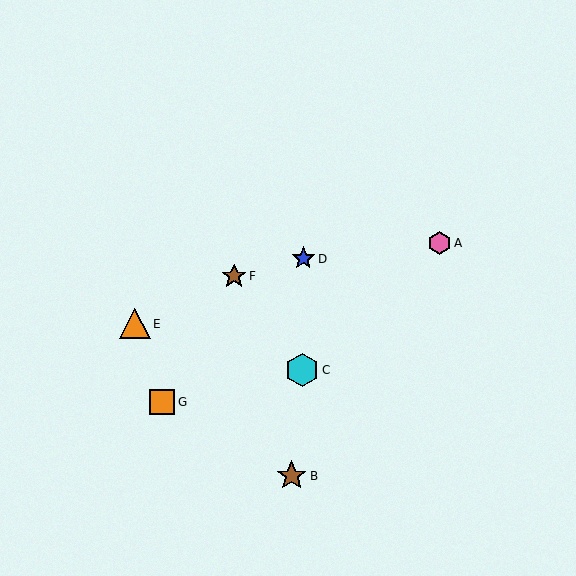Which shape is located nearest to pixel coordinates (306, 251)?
The blue star (labeled D) at (303, 259) is nearest to that location.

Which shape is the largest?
The cyan hexagon (labeled C) is the largest.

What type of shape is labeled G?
Shape G is an orange square.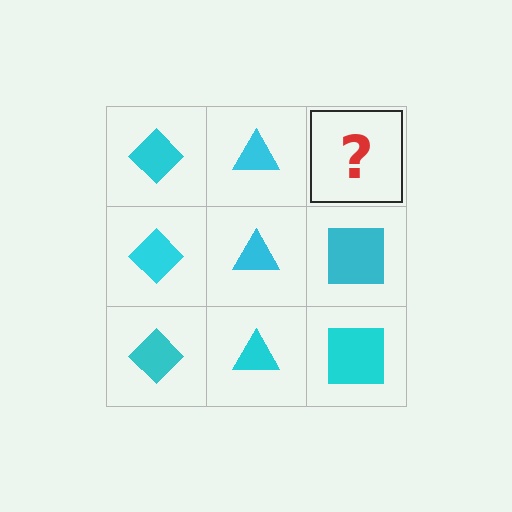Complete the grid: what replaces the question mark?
The question mark should be replaced with a cyan square.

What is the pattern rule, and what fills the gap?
The rule is that each column has a consistent shape. The gap should be filled with a cyan square.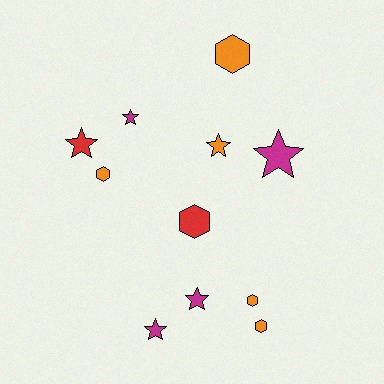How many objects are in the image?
There are 11 objects.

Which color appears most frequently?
Orange, with 5 objects.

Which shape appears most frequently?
Star, with 6 objects.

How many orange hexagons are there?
There are 4 orange hexagons.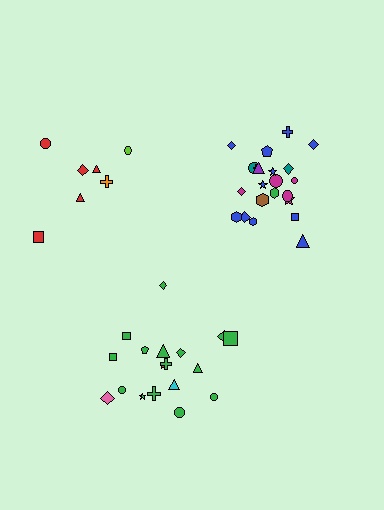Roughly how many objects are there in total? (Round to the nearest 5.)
Roughly 45 objects in total.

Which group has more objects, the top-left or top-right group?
The top-right group.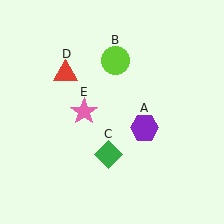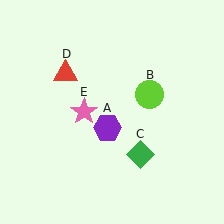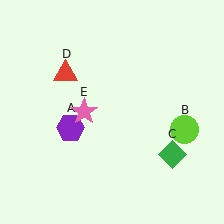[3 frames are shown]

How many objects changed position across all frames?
3 objects changed position: purple hexagon (object A), lime circle (object B), green diamond (object C).